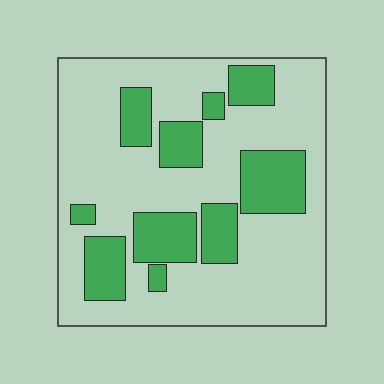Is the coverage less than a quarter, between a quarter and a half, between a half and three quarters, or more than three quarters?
Between a quarter and a half.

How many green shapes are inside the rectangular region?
10.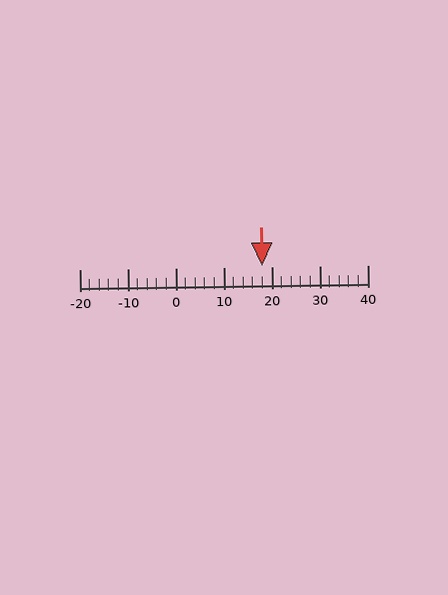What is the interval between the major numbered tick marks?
The major tick marks are spaced 10 units apart.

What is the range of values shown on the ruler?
The ruler shows values from -20 to 40.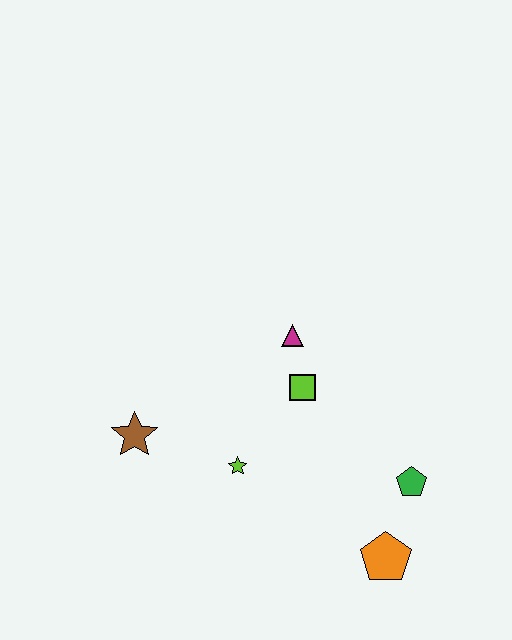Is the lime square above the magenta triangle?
No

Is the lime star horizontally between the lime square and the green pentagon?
No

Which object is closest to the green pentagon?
The orange pentagon is closest to the green pentagon.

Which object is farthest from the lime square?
The orange pentagon is farthest from the lime square.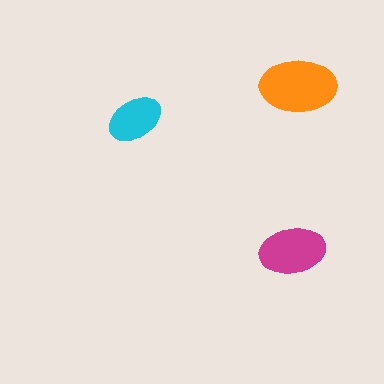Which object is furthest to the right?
The orange ellipse is rightmost.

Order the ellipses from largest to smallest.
the orange one, the magenta one, the cyan one.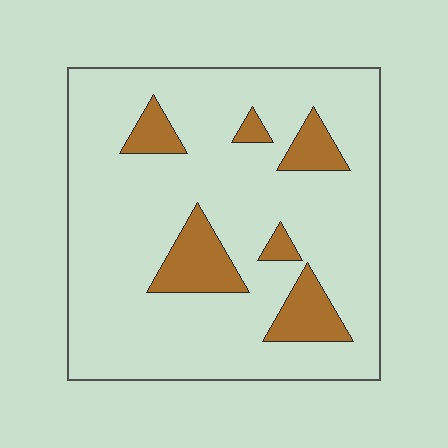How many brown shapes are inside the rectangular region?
6.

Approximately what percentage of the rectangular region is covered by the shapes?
Approximately 15%.